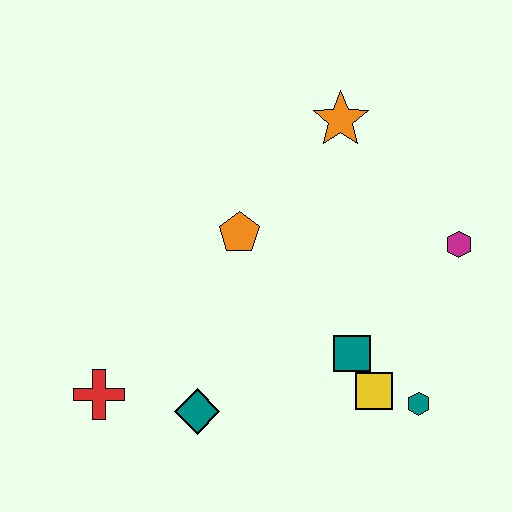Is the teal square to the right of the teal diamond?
Yes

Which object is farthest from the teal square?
The red cross is farthest from the teal square.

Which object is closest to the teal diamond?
The red cross is closest to the teal diamond.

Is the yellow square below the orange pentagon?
Yes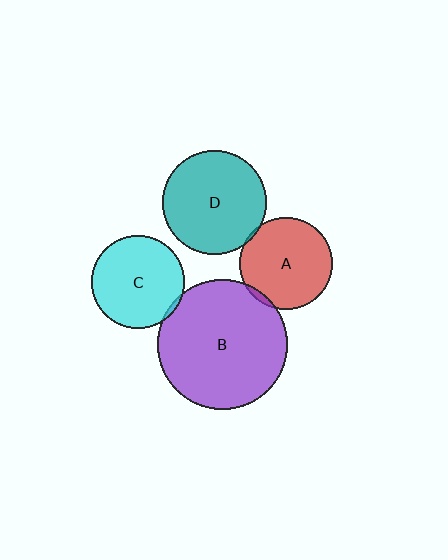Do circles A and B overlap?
Yes.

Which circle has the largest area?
Circle B (purple).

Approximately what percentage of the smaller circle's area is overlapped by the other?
Approximately 5%.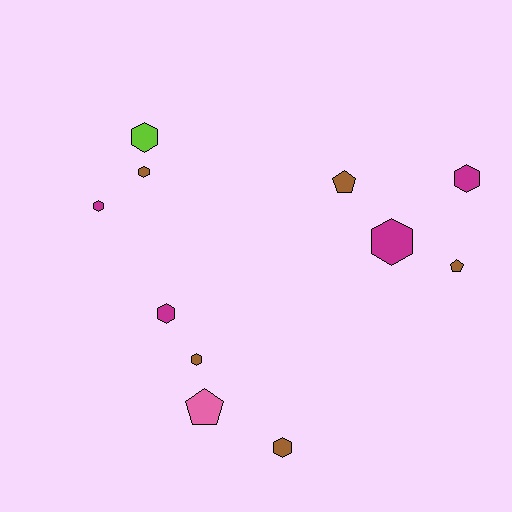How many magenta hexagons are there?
There are 4 magenta hexagons.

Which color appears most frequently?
Brown, with 5 objects.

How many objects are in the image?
There are 11 objects.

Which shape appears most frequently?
Hexagon, with 8 objects.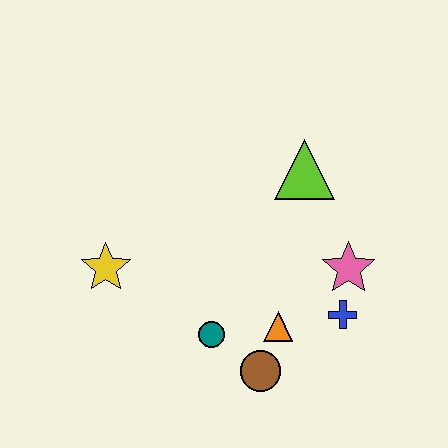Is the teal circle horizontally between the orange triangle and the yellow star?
Yes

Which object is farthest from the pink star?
The yellow star is farthest from the pink star.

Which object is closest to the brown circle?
The orange triangle is closest to the brown circle.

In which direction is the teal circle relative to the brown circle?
The teal circle is to the left of the brown circle.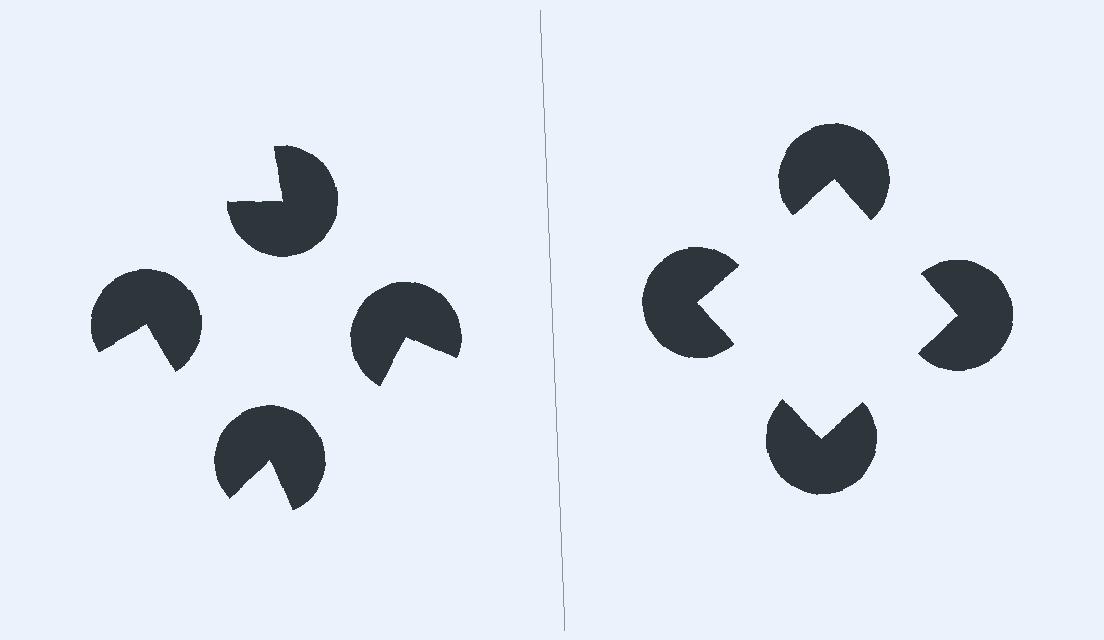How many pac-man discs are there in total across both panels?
8 — 4 on each side.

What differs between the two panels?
The pac-man discs are positioned identically on both sides; only the wedge orientations differ. On the right they align to a square; on the left they are misaligned.